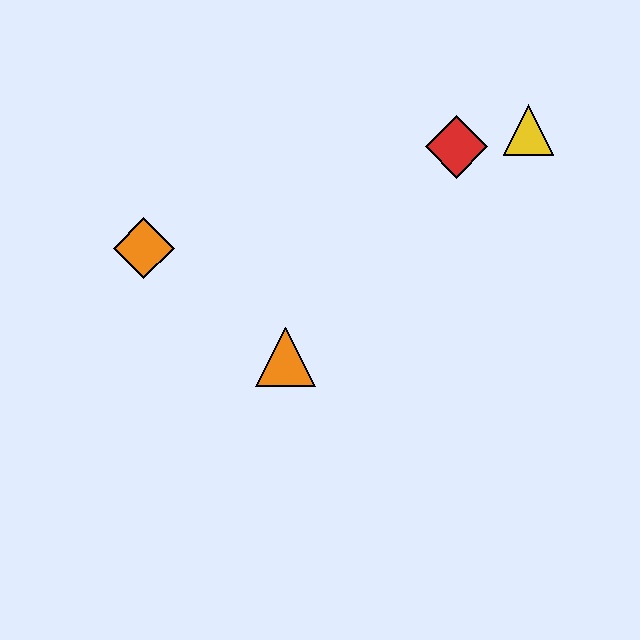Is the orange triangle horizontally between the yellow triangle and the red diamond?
No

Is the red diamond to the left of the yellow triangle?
Yes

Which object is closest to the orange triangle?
The orange diamond is closest to the orange triangle.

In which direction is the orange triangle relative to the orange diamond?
The orange triangle is to the right of the orange diamond.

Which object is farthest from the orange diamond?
The yellow triangle is farthest from the orange diamond.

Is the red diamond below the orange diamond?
No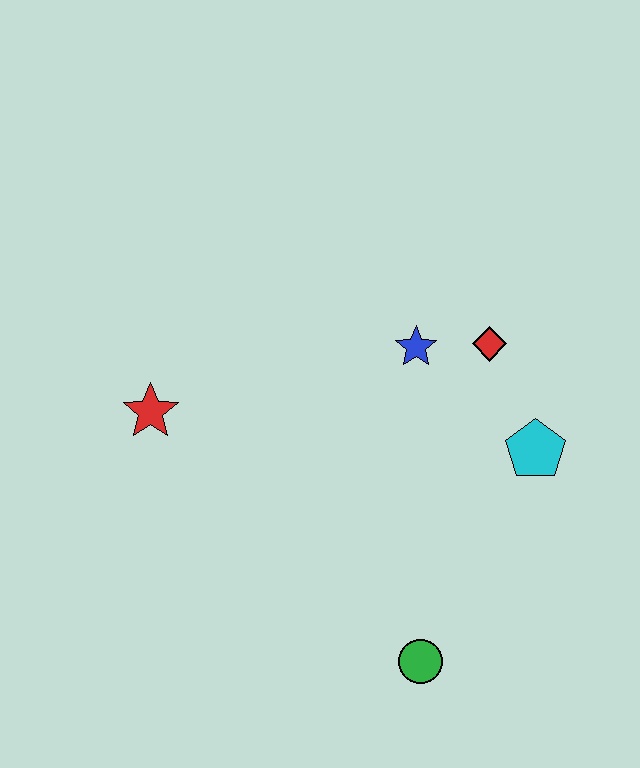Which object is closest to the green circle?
The cyan pentagon is closest to the green circle.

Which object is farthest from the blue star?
The green circle is farthest from the blue star.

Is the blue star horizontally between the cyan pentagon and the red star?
Yes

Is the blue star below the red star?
No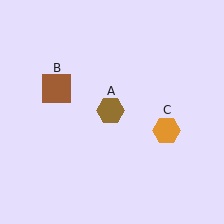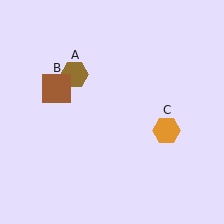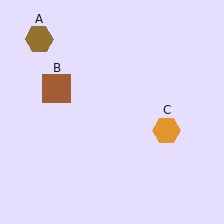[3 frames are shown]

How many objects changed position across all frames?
1 object changed position: brown hexagon (object A).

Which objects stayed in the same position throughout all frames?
Brown square (object B) and orange hexagon (object C) remained stationary.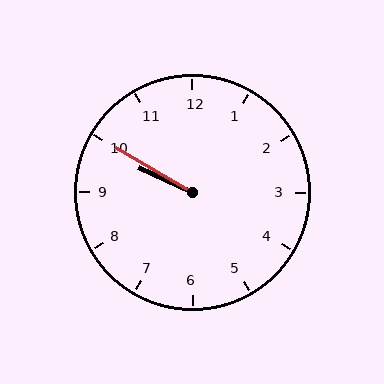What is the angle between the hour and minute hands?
Approximately 5 degrees.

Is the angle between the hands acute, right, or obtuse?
It is acute.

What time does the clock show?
9:50.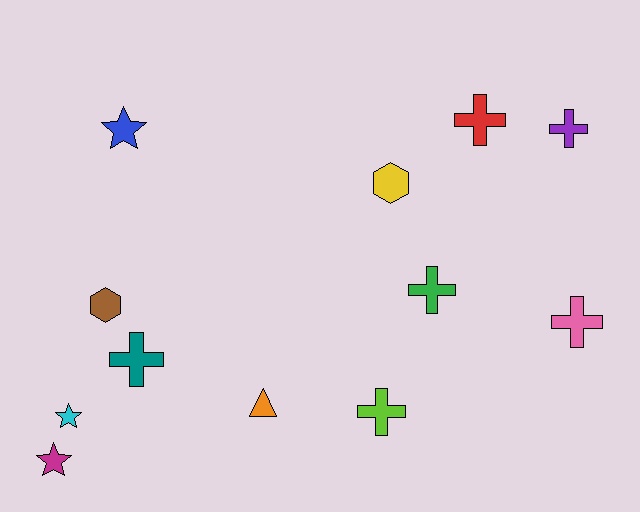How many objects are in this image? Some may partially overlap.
There are 12 objects.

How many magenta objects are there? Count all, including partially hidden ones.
There is 1 magenta object.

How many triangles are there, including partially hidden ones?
There is 1 triangle.